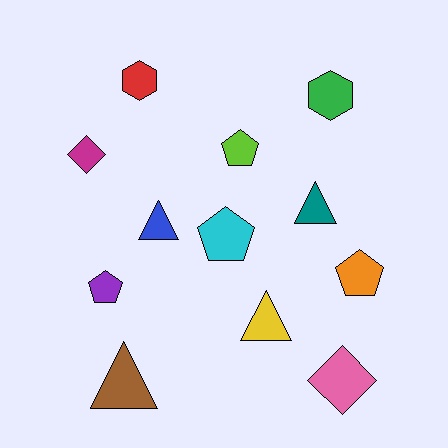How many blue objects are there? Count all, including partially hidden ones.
There is 1 blue object.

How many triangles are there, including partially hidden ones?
There are 4 triangles.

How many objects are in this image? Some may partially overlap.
There are 12 objects.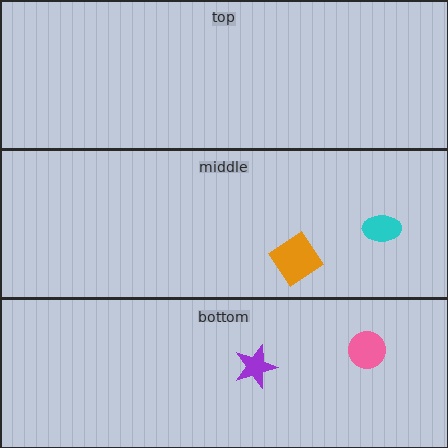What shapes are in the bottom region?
The pink circle, the purple star.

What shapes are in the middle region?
The orange diamond, the cyan ellipse.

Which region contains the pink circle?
The bottom region.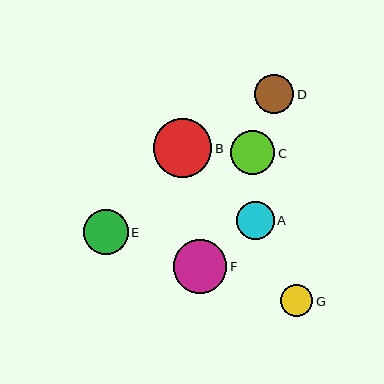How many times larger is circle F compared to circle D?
Circle F is approximately 1.3 times the size of circle D.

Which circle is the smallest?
Circle G is the smallest with a size of approximately 32 pixels.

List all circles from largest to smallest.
From largest to smallest: B, F, E, C, D, A, G.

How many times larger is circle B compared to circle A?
Circle B is approximately 1.6 times the size of circle A.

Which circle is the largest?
Circle B is the largest with a size of approximately 58 pixels.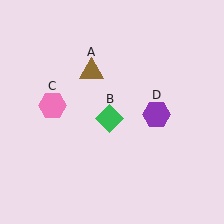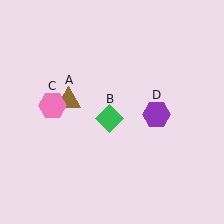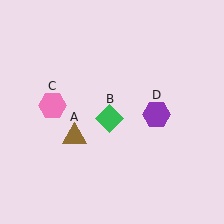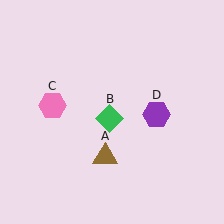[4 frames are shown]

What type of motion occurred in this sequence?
The brown triangle (object A) rotated counterclockwise around the center of the scene.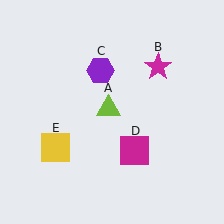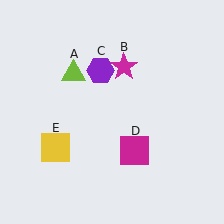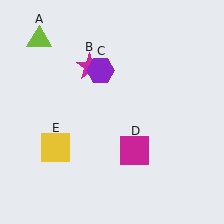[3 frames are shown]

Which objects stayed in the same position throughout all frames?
Purple hexagon (object C) and magenta square (object D) and yellow square (object E) remained stationary.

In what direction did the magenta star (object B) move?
The magenta star (object B) moved left.